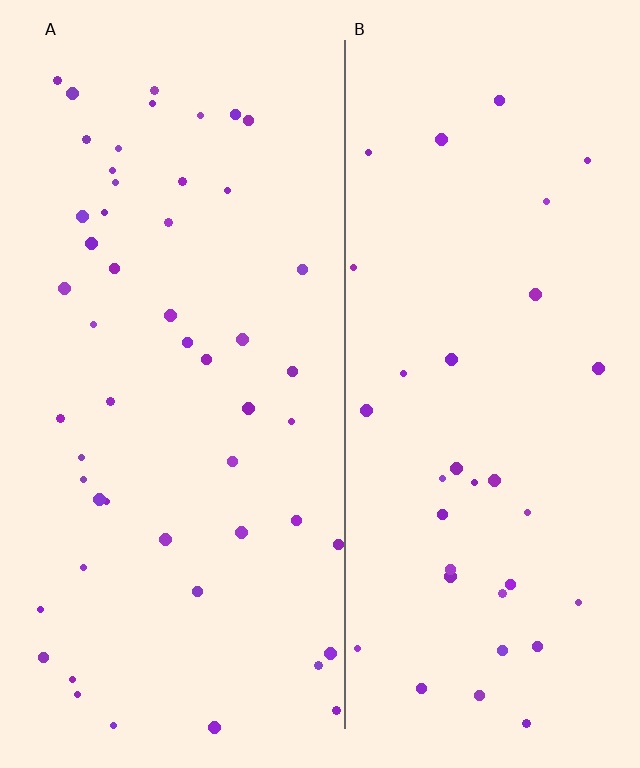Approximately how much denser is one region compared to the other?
Approximately 1.4× — region A over region B.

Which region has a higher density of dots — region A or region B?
A (the left).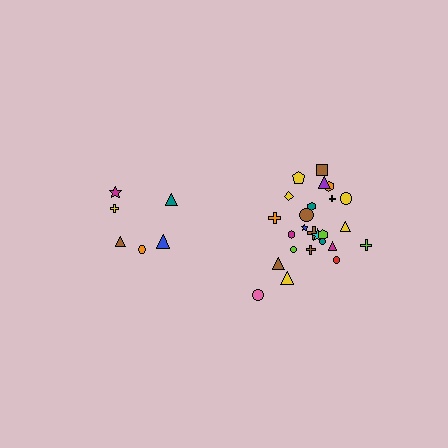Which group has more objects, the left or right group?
The right group.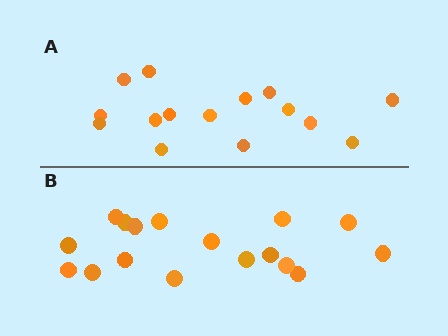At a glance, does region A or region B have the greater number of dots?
Region B (the bottom region) has more dots.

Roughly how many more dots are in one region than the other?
Region B has just a few more — roughly 2 or 3 more dots than region A.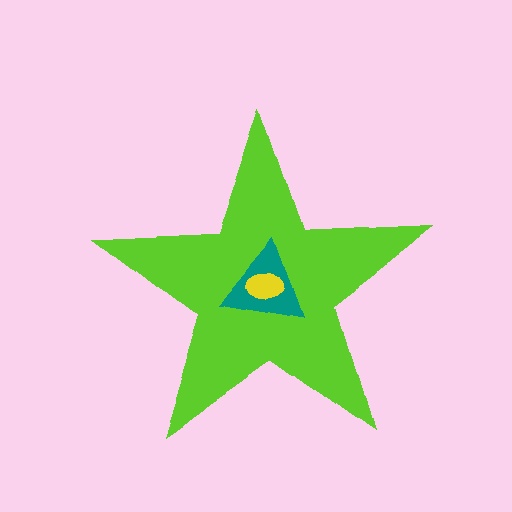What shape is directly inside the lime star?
The teal triangle.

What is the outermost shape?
The lime star.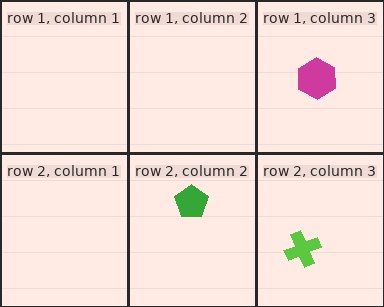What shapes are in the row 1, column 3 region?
The magenta hexagon.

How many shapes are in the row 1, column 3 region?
1.